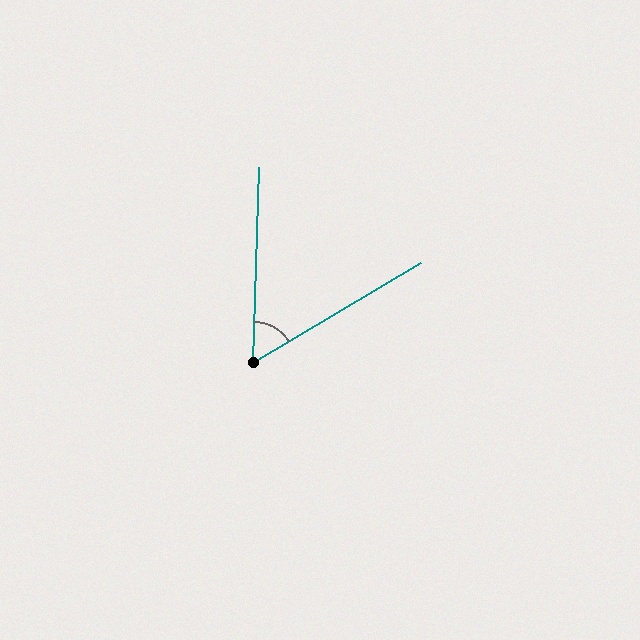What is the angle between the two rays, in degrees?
Approximately 57 degrees.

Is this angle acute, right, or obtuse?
It is acute.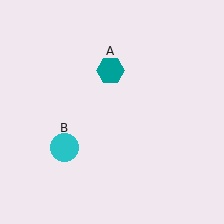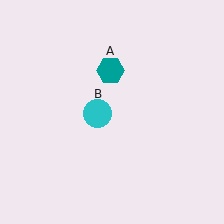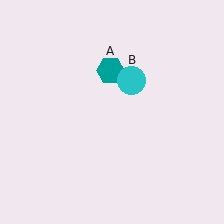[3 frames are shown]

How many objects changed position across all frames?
1 object changed position: cyan circle (object B).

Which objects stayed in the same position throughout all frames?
Teal hexagon (object A) remained stationary.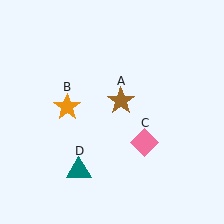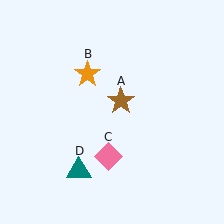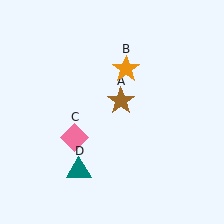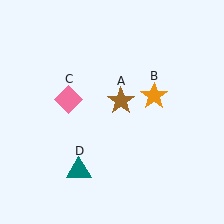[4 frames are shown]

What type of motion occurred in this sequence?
The orange star (object B), pink diamond (object C) rotated clockwise around the center of the scene.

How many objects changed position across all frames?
2 objects changed position: orange star (object B), pink diamond (object C).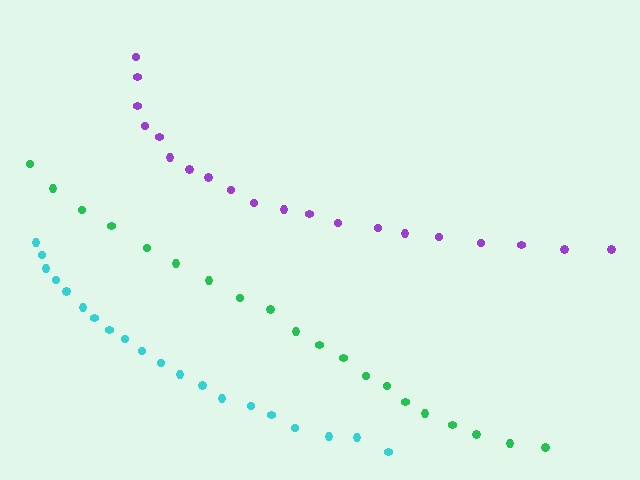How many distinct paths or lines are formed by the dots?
There are 3 distinct paths.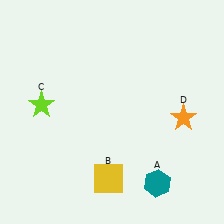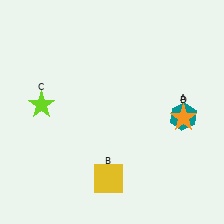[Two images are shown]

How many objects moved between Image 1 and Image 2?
1 object moved between the two images.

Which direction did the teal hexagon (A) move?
The teal hexagon (A) moved up.